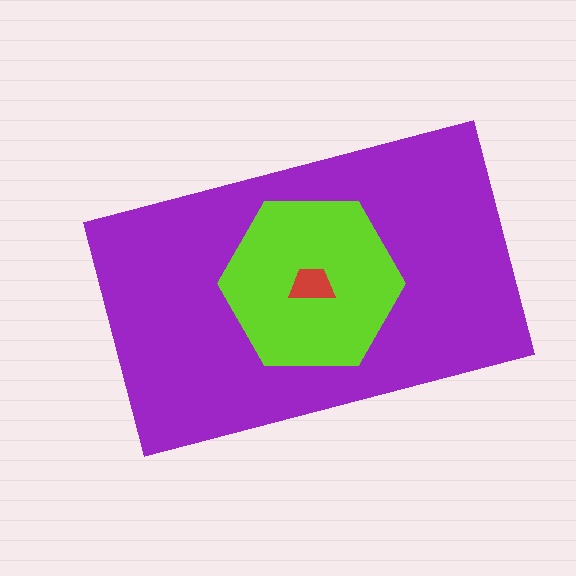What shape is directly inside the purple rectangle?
The lime hexagon.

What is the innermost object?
The red trapezoid.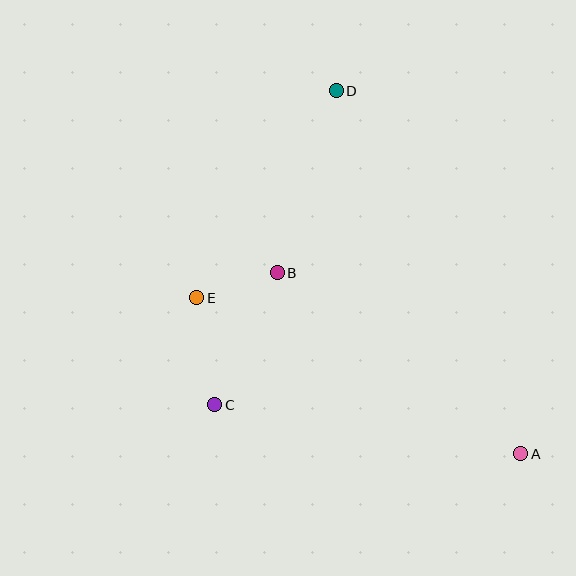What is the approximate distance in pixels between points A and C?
The distance between A and C is approximately 310 pixels.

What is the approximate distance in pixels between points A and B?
The distance between A and B is approximately 303 pixels.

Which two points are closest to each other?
Points B and E are closest to each other.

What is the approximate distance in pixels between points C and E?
The distance between C and E is approximately 108 pixels.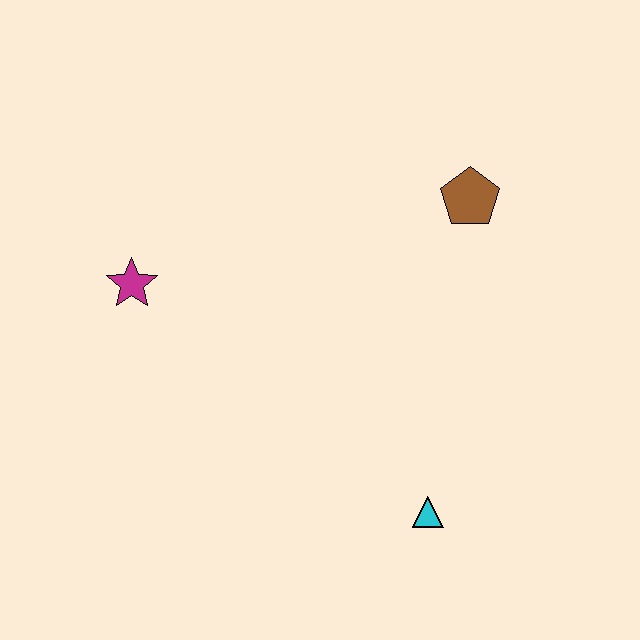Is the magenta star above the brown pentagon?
No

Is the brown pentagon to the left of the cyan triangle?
No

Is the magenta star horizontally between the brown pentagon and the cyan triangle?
No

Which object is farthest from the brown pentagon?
The magenta star is farthest from the brown pentagon.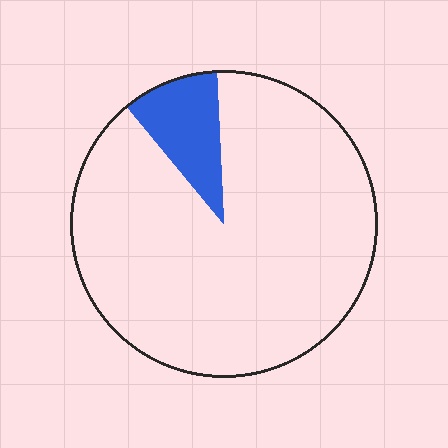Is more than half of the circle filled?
No.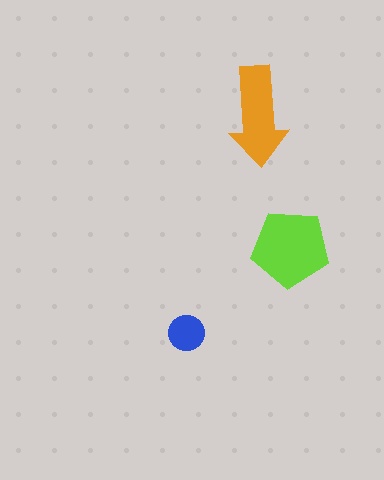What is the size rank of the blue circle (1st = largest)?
3rd.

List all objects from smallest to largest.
The blue circle, the orange arrow, the lime pentagon.